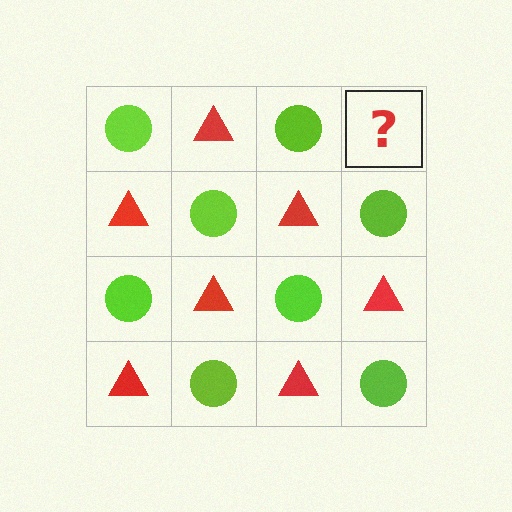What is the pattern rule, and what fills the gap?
The rule is that it alternates lime circle and red triangle in a checkerboard pattern. The gap should be filled with a red triangle.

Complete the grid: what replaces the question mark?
The question mark should be replaced with a red triangle.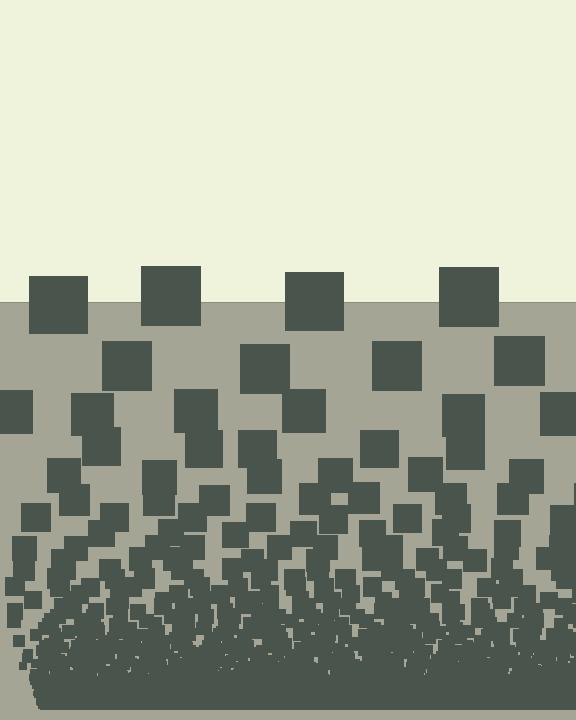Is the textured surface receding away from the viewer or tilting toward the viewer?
The surface appears to tilt toward the viewer. Texture elements get larger and sparser toward the top.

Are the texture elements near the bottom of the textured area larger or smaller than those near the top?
Smaller. The gradient is inverted — elements near the bottom are smaller and denser.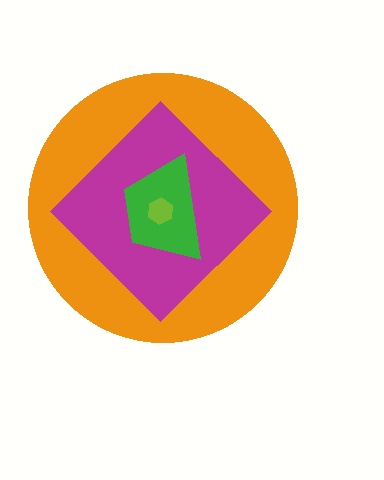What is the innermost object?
The lime hexagon.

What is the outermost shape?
The orange circle.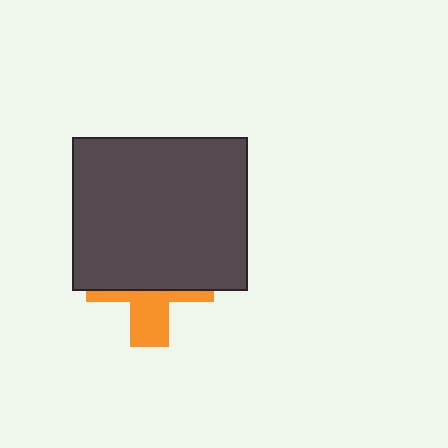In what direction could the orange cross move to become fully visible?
The orange cross could move down. That would shift it out from behind the dark gray rectangle entirely.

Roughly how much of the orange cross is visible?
A small part of it is visible (roughly 37%).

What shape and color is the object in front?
The object in front is a dark gray rectangle.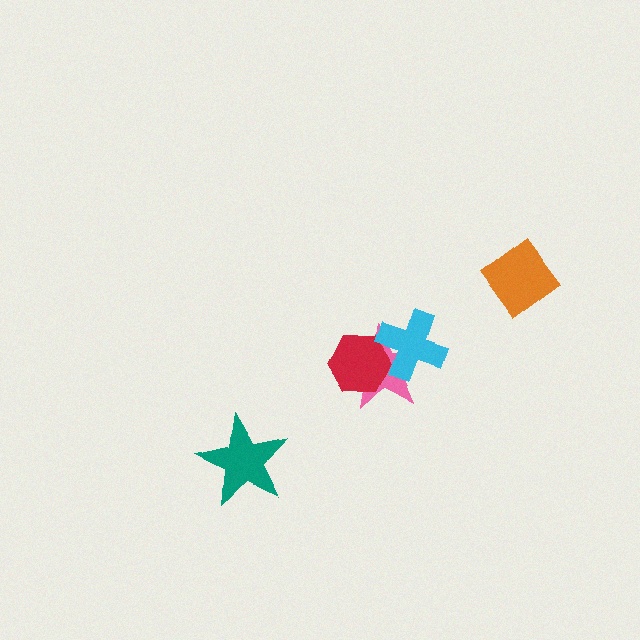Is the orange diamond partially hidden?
No, no other shape covers it.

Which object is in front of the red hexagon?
The cyan cross is in front of the red hexagon.